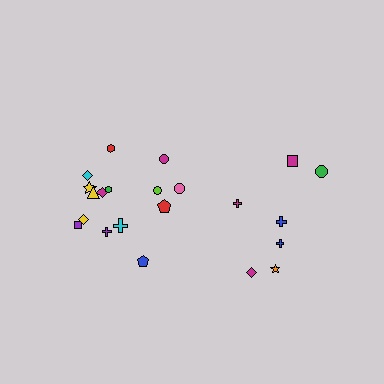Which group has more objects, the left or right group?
The left group.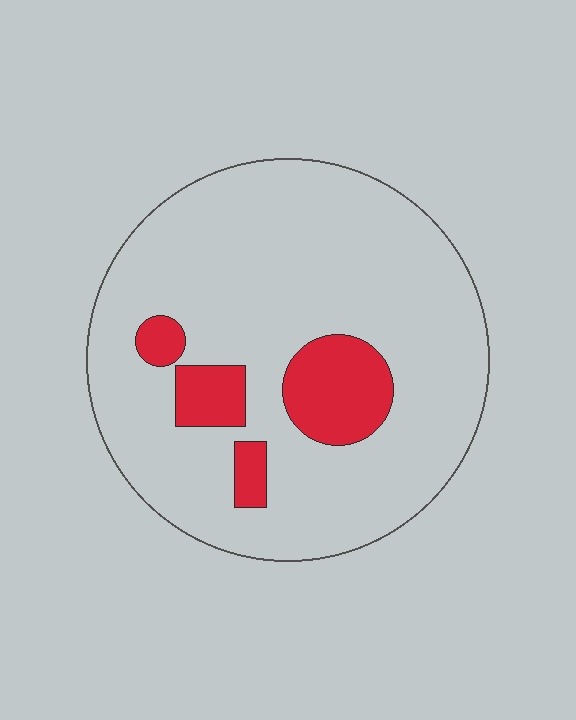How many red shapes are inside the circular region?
4.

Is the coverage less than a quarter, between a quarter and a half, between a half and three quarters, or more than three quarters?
Less than a quarter.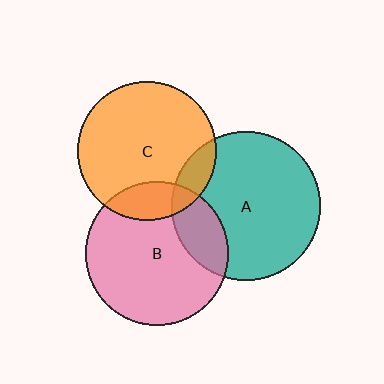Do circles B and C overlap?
Yes.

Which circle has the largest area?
Circle A (teal).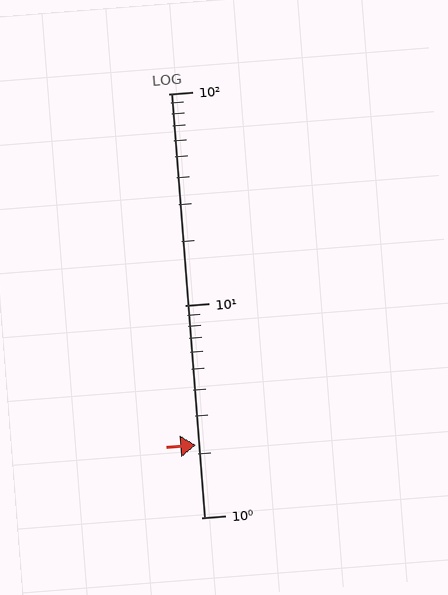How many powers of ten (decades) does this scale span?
The scale spans 2 decades, from 1 to 100.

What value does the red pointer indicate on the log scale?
The pointer indicates approximately 2.2.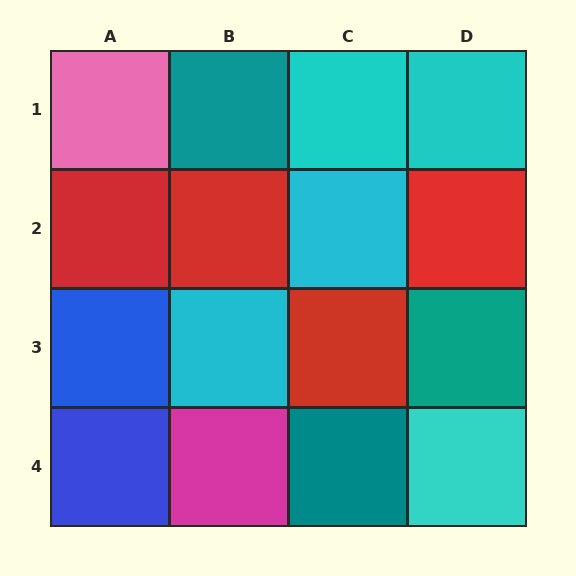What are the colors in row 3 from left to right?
Blue, cyan, red, teal.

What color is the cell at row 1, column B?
Teal.